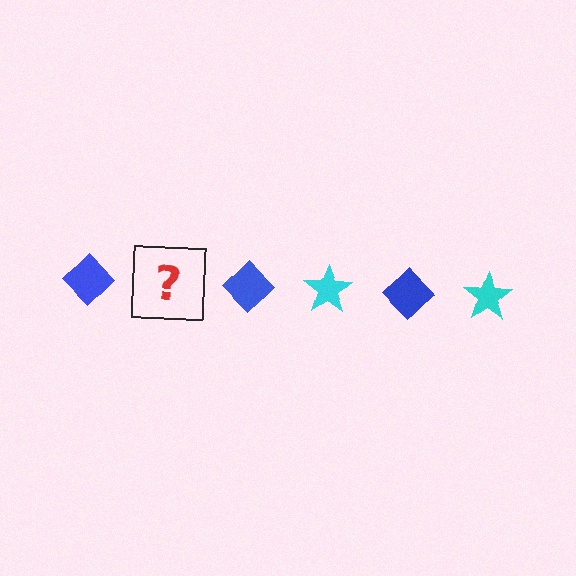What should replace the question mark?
The question mark should be replaced with a cyan star.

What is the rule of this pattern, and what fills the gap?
The rule is that the pattern alternates between blue diamond and cyan star. The gap should be filled with a cyan star.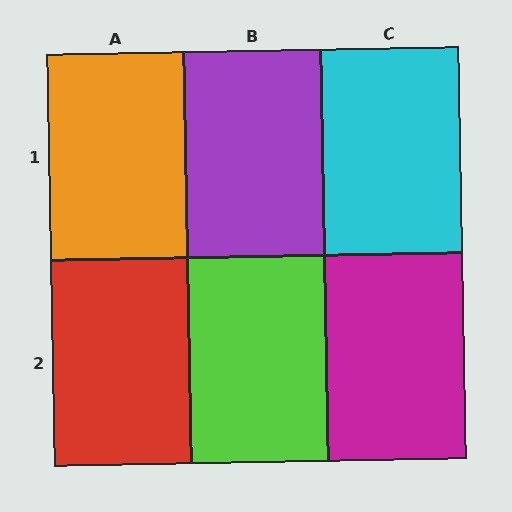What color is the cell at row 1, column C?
Cyan.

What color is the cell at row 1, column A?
Orange.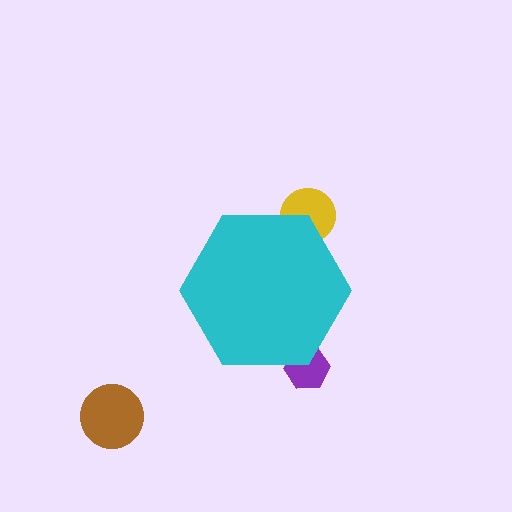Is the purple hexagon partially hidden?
Yes, the purple hexagon is partially hidden behind the cyan hexagon.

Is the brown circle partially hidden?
No, the brown circle is fully visible.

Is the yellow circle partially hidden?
Yes, the yellow circle is partially hidden behind the cyan hexagon.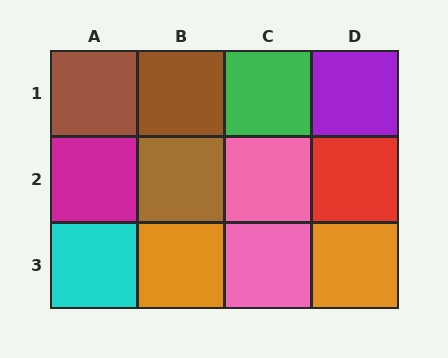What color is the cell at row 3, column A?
Cyan.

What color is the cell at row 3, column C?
Pink.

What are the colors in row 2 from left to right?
Magenta, brown, pink, red.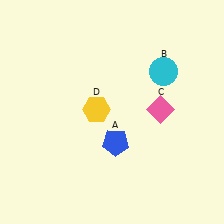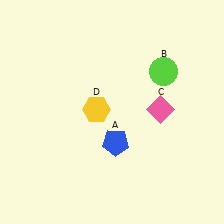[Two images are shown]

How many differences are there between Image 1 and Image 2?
There is 1 difference between the two images.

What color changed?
The circle (B) changed from cyan in Image 1 to lime in Image 2.